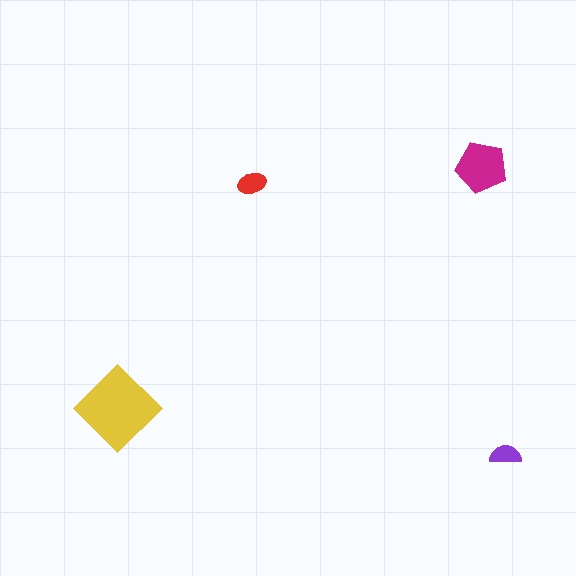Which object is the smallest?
The purple semicircle.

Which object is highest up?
The magenta pentagon is topmost.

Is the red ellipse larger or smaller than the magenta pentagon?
Smaller.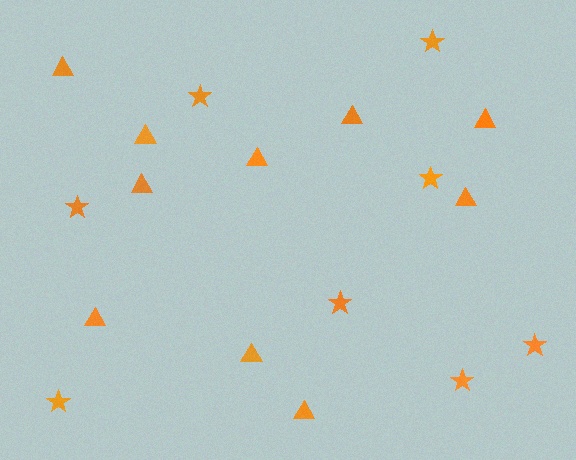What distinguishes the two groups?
There are 2 groups: one group of triangles (10) and one group of stars (8).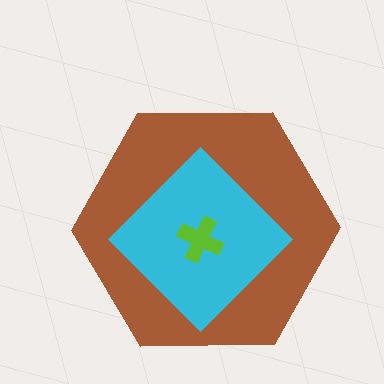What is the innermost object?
The lime cross.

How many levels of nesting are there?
3.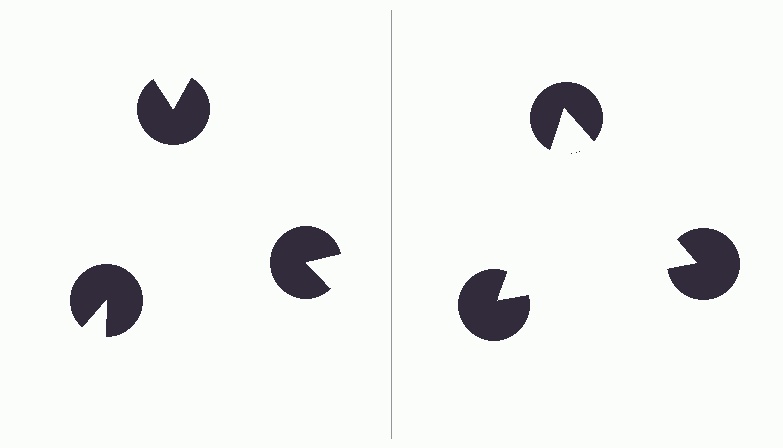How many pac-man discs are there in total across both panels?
6 — 3 on each side.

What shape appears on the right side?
An illusory triangle.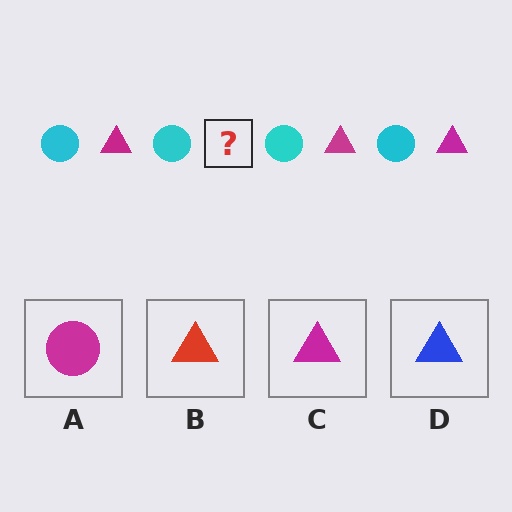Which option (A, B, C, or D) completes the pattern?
C.